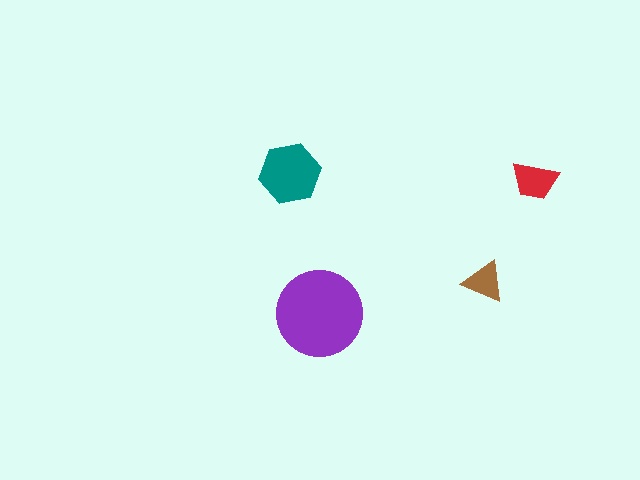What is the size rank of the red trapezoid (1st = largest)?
3rd.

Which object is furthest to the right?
The red trapezoid is rightmost.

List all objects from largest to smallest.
The purple circle, the teal hexagon, the red trapezoid, the brown triangle.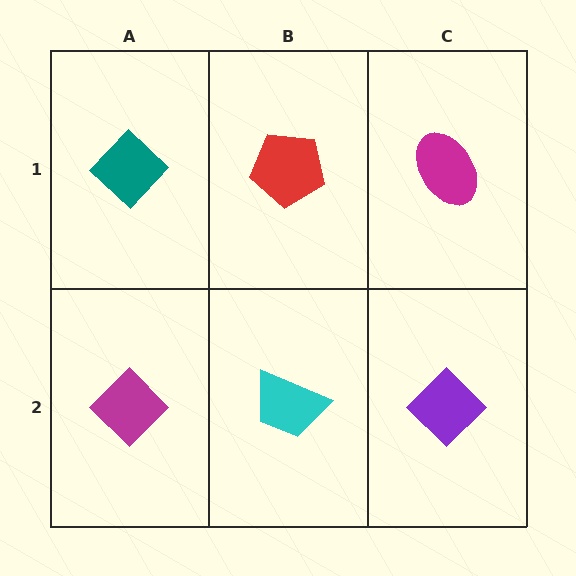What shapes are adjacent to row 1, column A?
A magenta diamond (row 2, column A), a red pentagon (row 1, column B).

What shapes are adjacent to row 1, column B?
A cyan trapezoid (row 2, column B), a teal diamond (row 1, column A), a magenta ellipse (row 1, column C).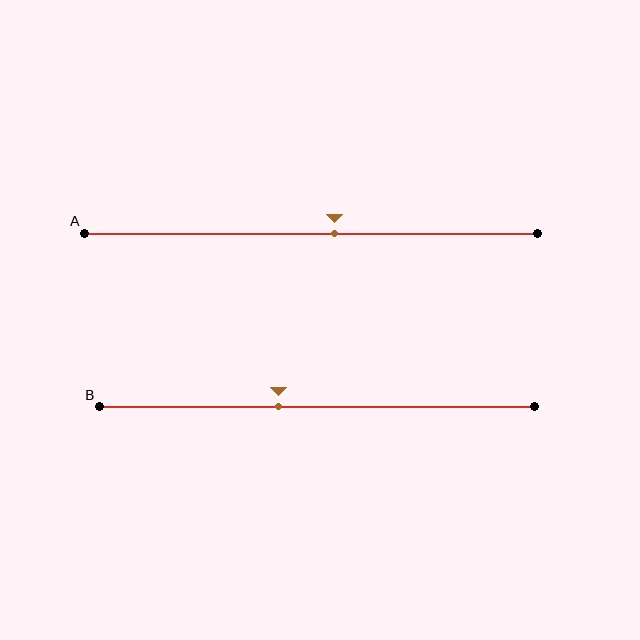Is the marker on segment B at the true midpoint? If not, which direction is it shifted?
No, the marker on segment B is shifted to the left by about 9% of the segment length.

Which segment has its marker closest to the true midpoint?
Segment A has its marker closest to the true midpoint.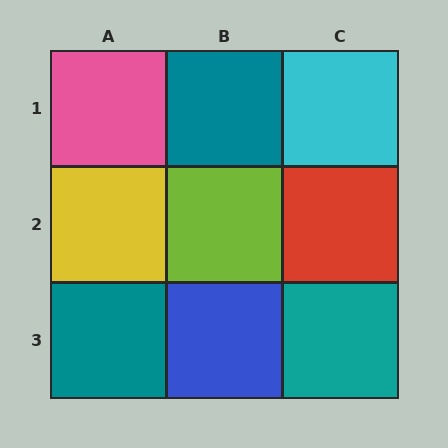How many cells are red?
1 cell is red.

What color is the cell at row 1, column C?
Cyan.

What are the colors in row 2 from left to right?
Yellow, lime, red.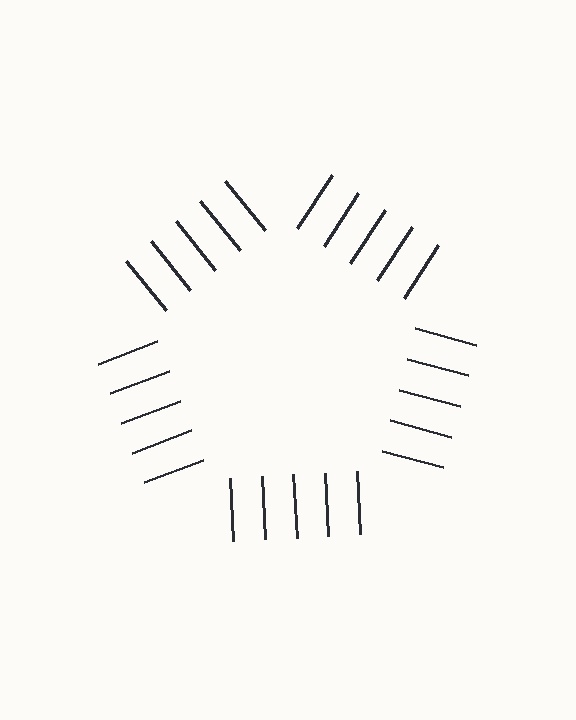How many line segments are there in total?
25 — 5 along each of the 5 edges.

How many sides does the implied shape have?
5 sides — the line-ends trace a pentagon.